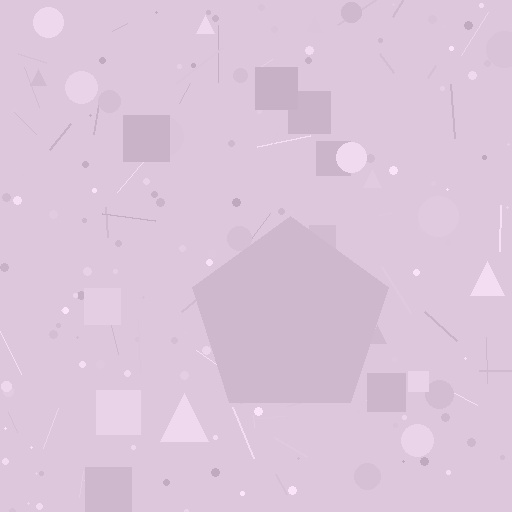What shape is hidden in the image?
A pentagon is hidden in the image.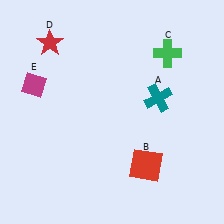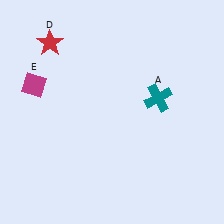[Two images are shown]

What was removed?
The red square (B), the green cross (C) were removed in Image 2.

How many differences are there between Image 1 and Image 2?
There are 2 differences between the two images.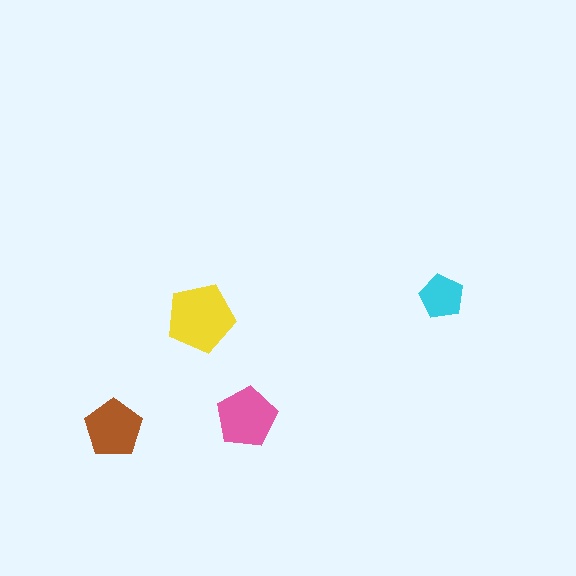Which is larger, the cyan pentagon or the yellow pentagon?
The yellow one.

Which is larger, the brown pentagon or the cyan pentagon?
The brown one.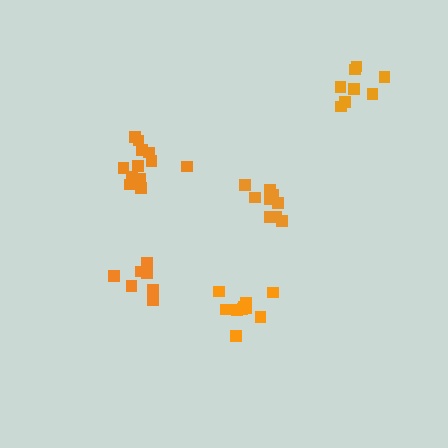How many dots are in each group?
Group 1: 9 dots, Group 2: 7 dots, Group 3: 11 dots, Group 4: 8 dots, Group 5: 12 dots (47 total).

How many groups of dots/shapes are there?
There are 5 groups.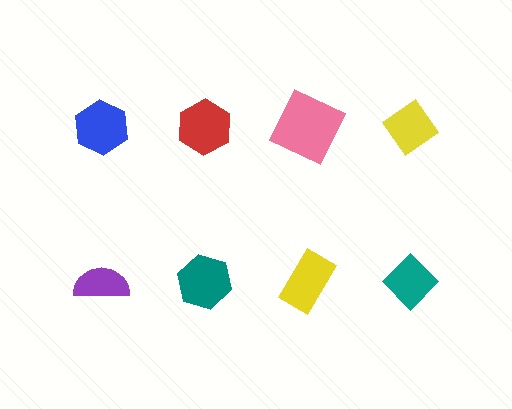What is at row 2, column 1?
A purple semicircle.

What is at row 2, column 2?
A teal hexagon.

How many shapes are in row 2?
4 shapes.